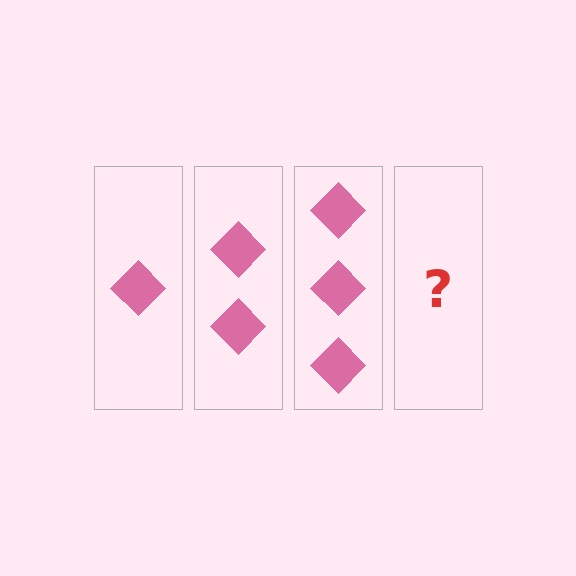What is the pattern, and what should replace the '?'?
The pattern is that each step adds one more diamond. The '?' should be 4 diamonds.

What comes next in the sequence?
The next element should be 4 diamonds.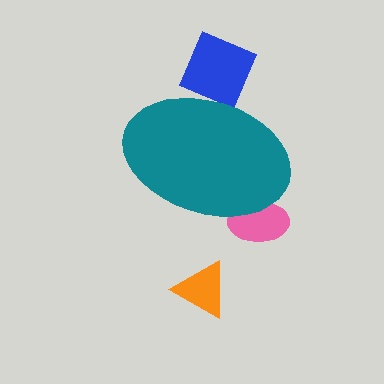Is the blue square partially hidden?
Yes, the blue square is partially hidden behind the teal ellipse.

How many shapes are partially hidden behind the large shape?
2 shapes are partially hidden.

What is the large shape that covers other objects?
A teal ellipse.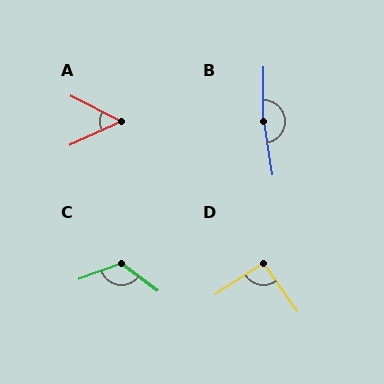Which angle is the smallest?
A, at approximately 51 degrees.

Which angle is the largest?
B, at approximately 170 degrees.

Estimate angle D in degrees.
Approximately 93 degrees.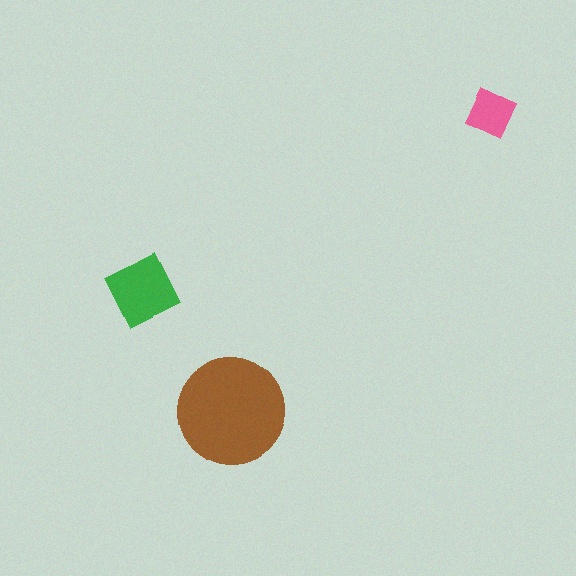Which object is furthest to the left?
The green square is leftmost.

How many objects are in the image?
There are 3 objects in the image.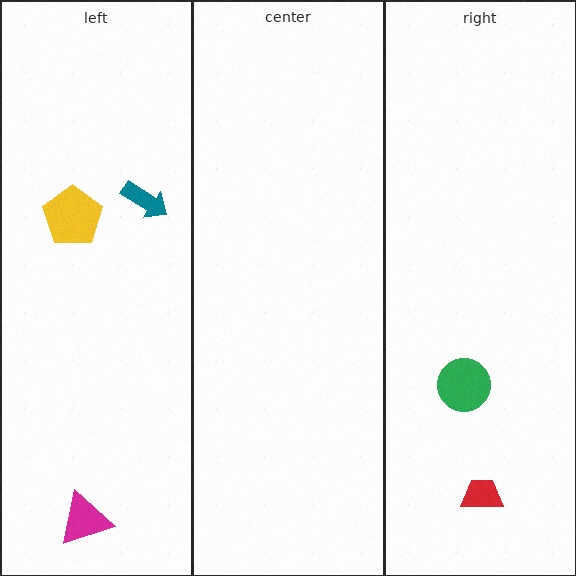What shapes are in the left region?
The teal arrow, the magenta triangle, the yellow pentagon.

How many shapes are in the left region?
3.